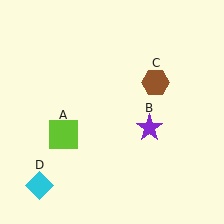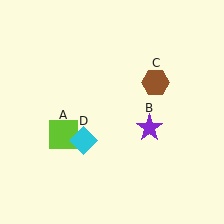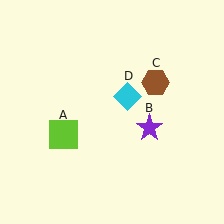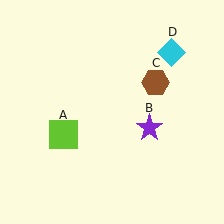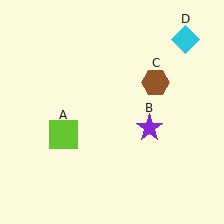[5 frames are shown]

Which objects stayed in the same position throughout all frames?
Lime square (object A) and purple star (object B) and brown hexagon (object C) remained stationary.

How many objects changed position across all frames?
1 object changed position: cyan diamond (object D).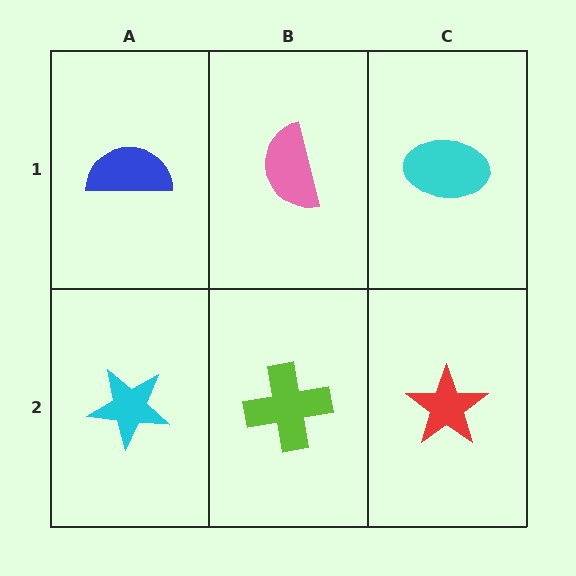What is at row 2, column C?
A red star.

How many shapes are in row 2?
3 shapes.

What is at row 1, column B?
A pink semicircle.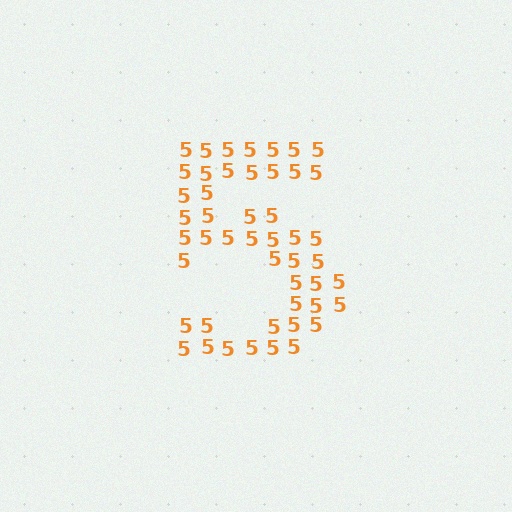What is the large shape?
The large shape is the digit 5.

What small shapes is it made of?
It is made of small digit 5's.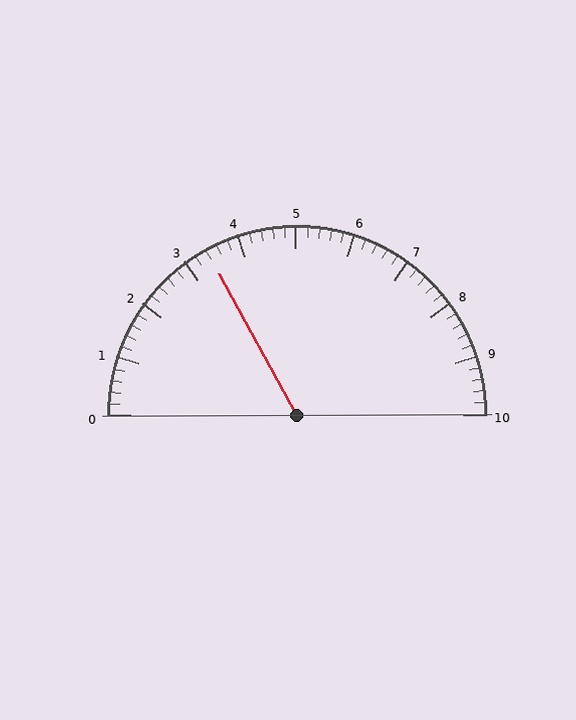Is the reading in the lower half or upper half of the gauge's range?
The reading is in the lower half of the range (0 to 10).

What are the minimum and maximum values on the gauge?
The gauge ranges from 0 to 10.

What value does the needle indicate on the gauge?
The needle indicates approximately 3.4.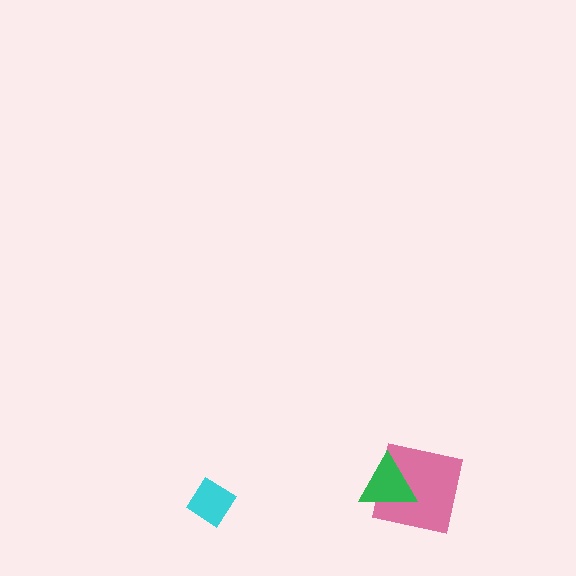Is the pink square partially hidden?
Yes, it is partially covered by another shape.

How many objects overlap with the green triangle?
1 object overlaps with the green triangle.